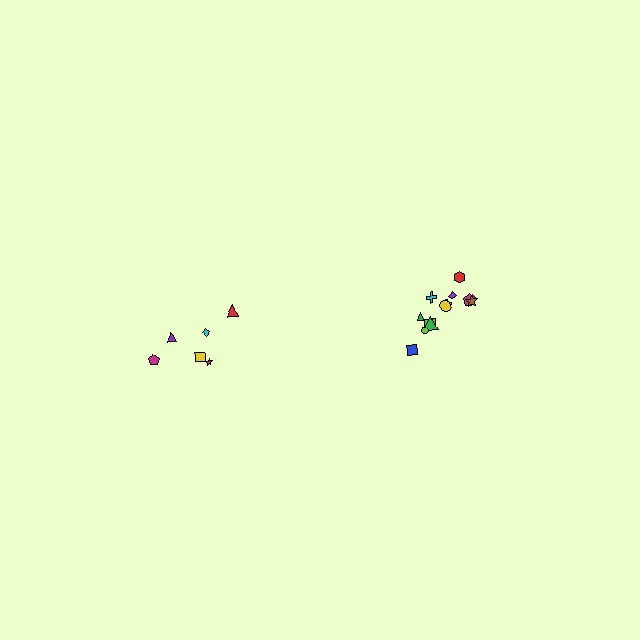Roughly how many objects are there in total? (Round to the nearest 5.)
Roughly 20 objects in total.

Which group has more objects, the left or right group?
The right group.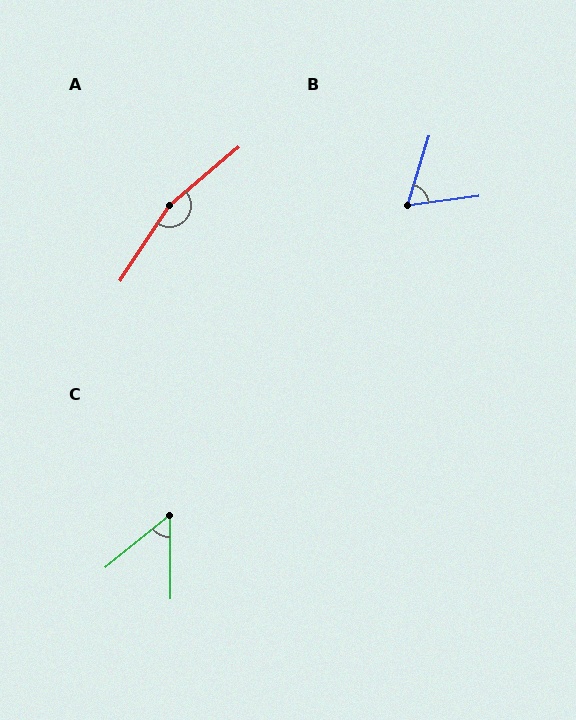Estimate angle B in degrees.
Approximately 65 degrees.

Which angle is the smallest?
C, at approximately 51 degrees.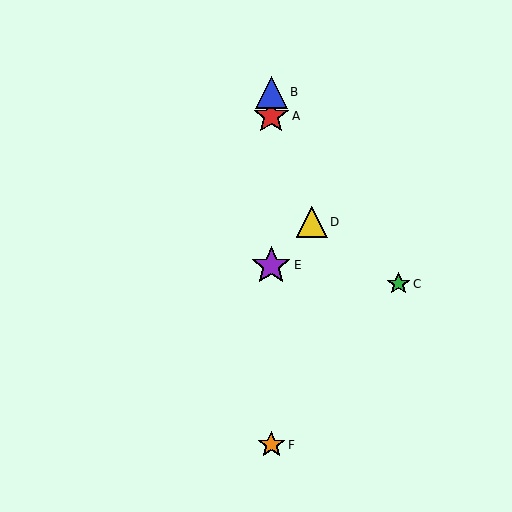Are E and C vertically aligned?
No, E is at x≈271 and C is at x≈398.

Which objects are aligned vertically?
Objects A, B, E, F are aligned vertically.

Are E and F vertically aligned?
Yes, both are at x≈271.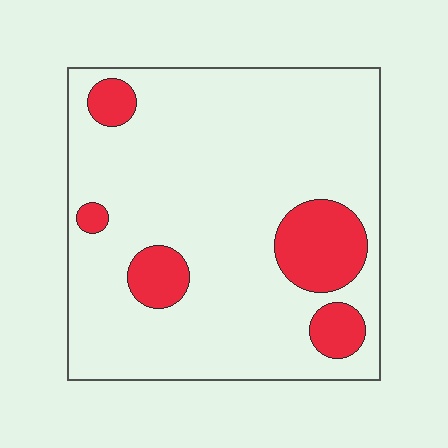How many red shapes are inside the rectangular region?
5.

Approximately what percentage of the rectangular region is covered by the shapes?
Approximately 15%.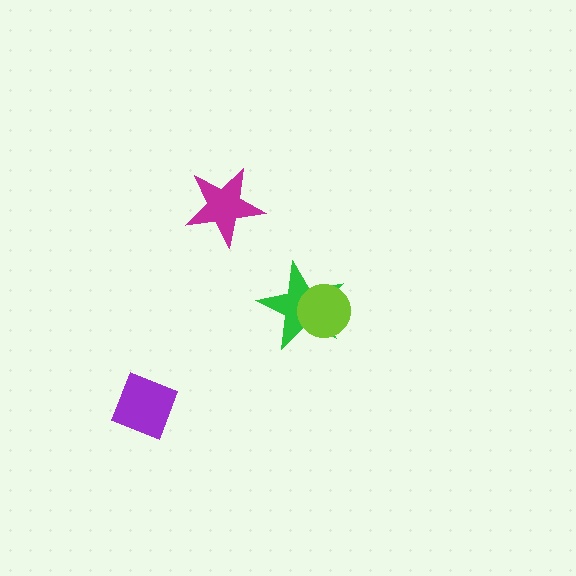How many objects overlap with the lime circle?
1 object overlaps with the lime circle.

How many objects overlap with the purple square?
0 objects overlap with the purple square.